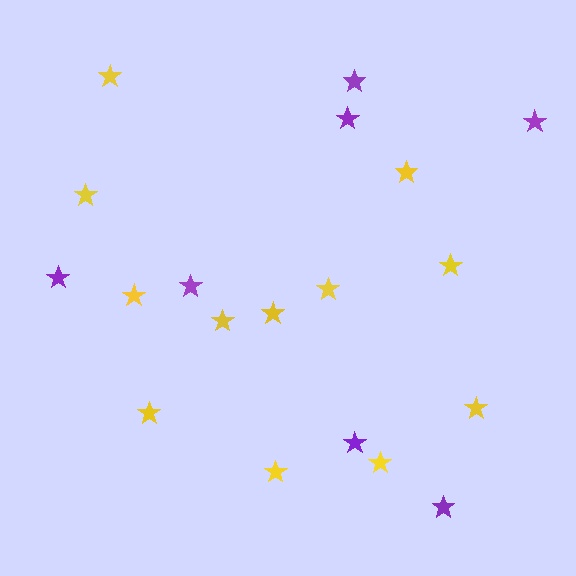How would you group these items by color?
There are 2 groups: one group of yellow stars (12) and one group of purple stars (7).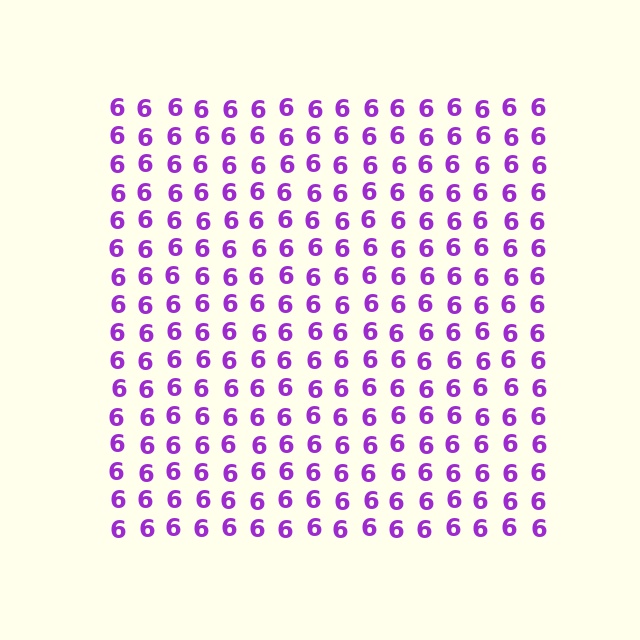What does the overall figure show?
The overall figure shows a square.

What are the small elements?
The small elements are digit 6's.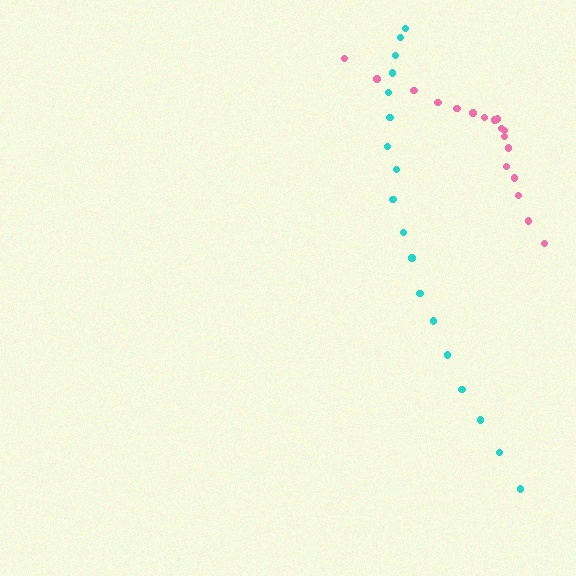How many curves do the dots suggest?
There are 2 distinct paths.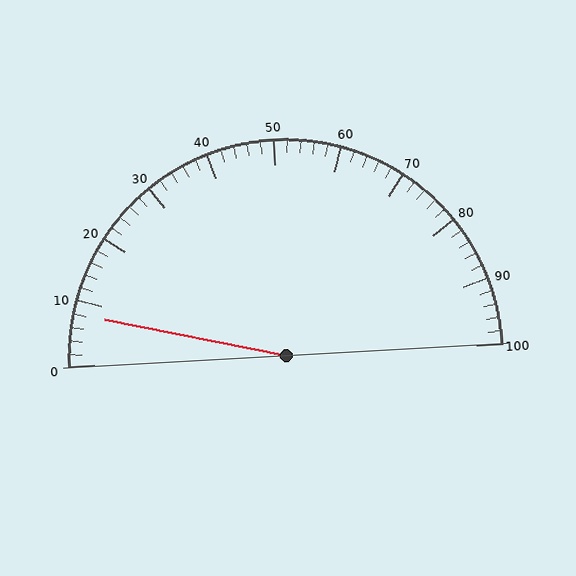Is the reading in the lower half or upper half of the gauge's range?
The reading is in the lower half of the range (0 to 100).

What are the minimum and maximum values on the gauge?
The gauge ranges from 0 to 100.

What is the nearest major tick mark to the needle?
The nearest major tick mark is 10.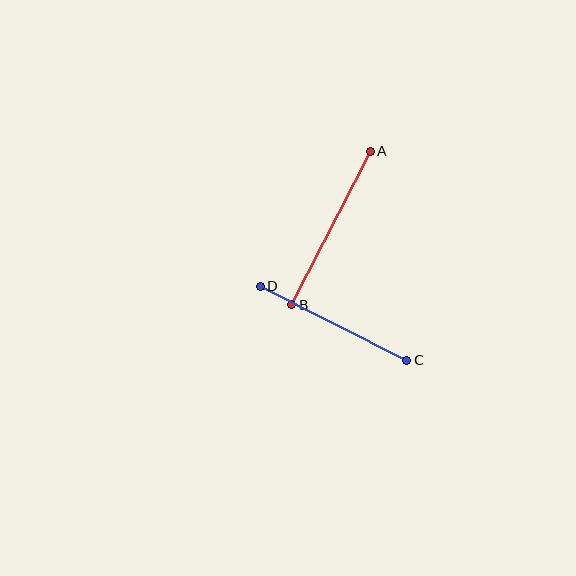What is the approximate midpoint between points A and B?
The midpoint is at approximately (331, 228) pixels.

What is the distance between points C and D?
The distance is approximately 164 pixels.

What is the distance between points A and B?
The distance is approximately 172 pixels.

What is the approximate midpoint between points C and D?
The midpoint is at approximately (333, 323) pixels.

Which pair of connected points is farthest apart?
Points A and B are farthest apart.